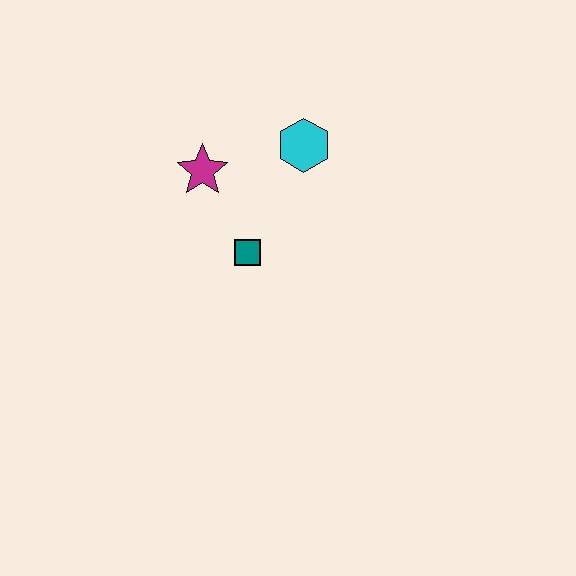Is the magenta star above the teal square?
Yes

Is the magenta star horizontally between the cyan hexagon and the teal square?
No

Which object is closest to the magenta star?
The teal square is closest to the magenta star.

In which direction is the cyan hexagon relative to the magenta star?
The cyan hexagon is to the right of the magenta star.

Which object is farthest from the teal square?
The cyan hexagon is farthest from the teal square.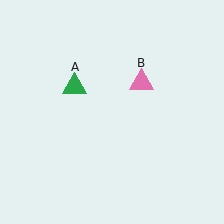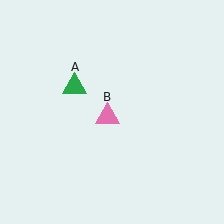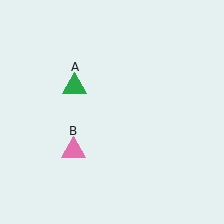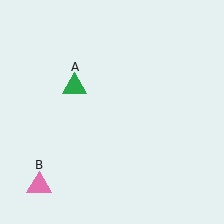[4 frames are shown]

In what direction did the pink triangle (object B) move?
The pink triangle (object B) moved down and to the left.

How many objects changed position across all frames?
1 object changed position: pink triangle (object B).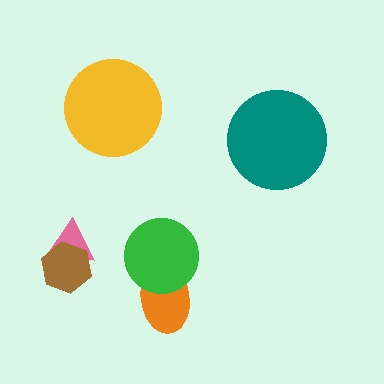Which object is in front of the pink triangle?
The brown hexagon is in front of the pink triangle.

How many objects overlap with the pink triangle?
1 object overlaps with the pink triangle.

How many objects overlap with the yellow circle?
0 objects overlap with the yellow circle.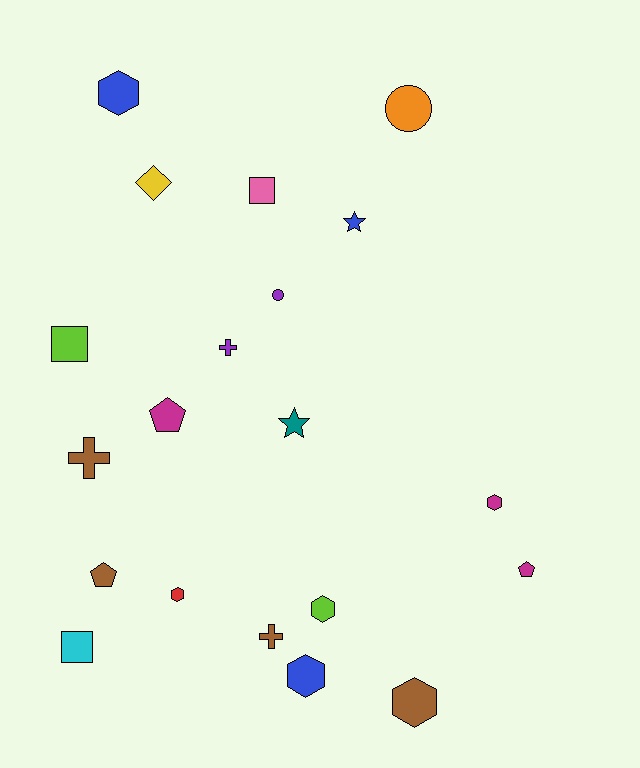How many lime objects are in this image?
There are 2 lime objects.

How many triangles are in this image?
There are no triangles.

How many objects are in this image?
There are 20 objects.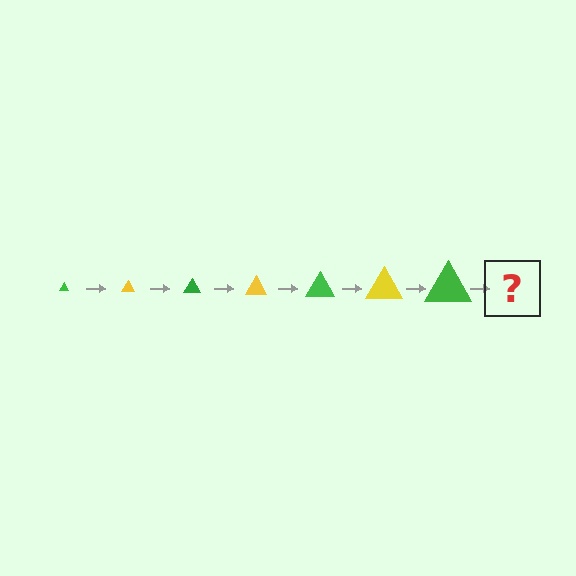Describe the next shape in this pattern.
It should be a yellow triangle, larger than the previous one.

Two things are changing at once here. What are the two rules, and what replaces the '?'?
The two rules are that the triangle grows larger each step and the color cycles through green and yellow. The '?' should be a yellow triangle, larger than the previous one.